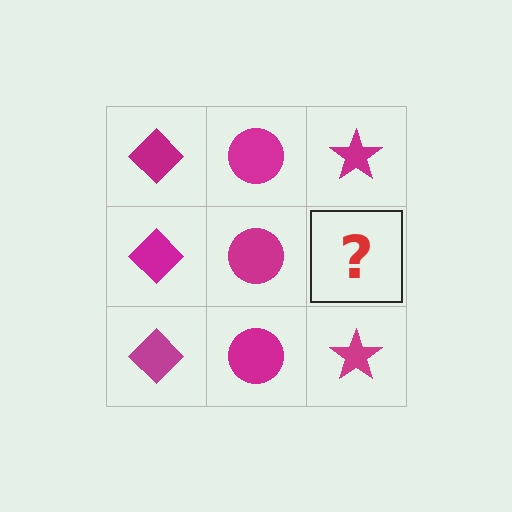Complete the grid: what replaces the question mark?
The question mark should be replaced with a magenta star.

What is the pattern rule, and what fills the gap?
The rule is that each column has a consistent shape. The gap should be filled with a magenta star.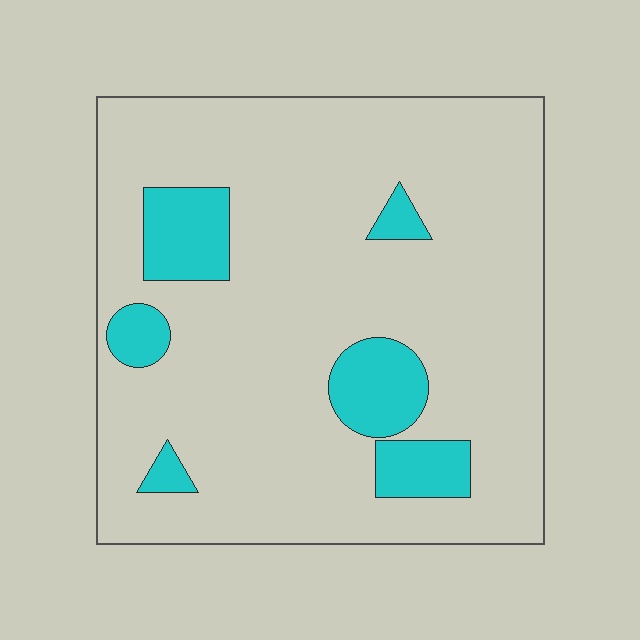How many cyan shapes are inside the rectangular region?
6.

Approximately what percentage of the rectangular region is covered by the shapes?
Approximately 15%.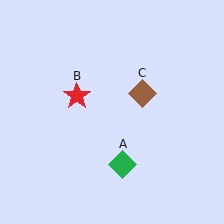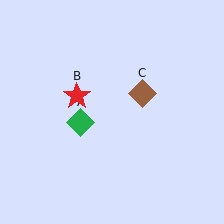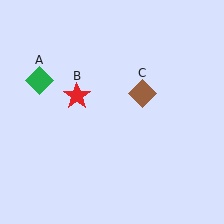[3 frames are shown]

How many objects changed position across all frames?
1 object changed position: green diamond (object A).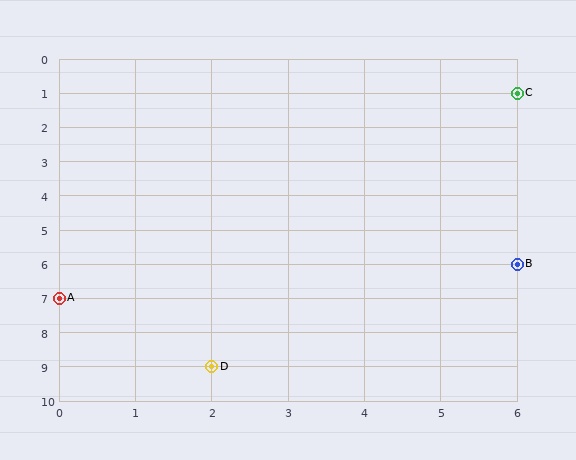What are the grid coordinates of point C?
Point C is at grid coordinates (6, 1).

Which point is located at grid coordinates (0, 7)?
Point A is at (0, 7).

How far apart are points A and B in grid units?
Points A and B are 6 columns and 1 row apart (about 6.1 grid units diagonally).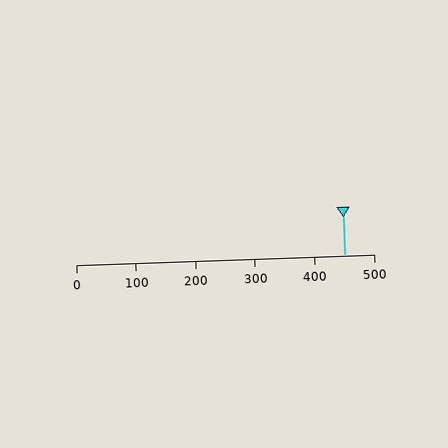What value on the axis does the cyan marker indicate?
The marker indicates approximately 450.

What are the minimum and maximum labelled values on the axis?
The axis runs from 0 to 500.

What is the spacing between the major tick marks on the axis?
The major ticks are spaced 100 apart.